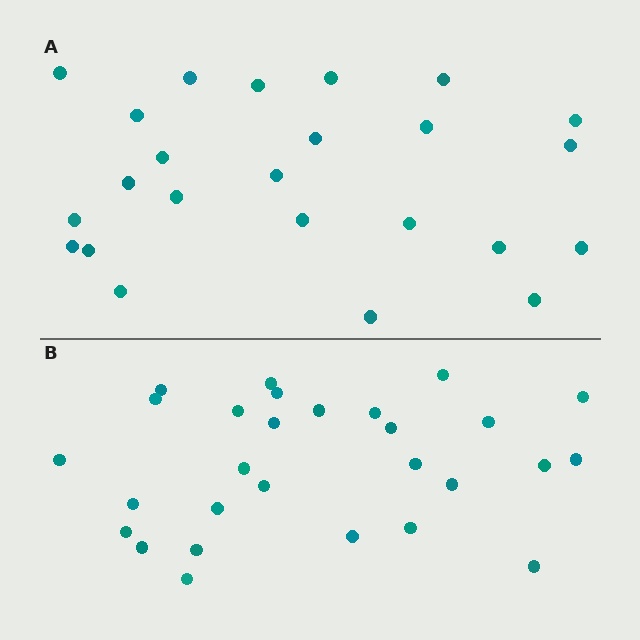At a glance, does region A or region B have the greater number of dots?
Region B (the bottom region) has more dots.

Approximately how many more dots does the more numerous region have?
Region B has about 4 more dots than region A.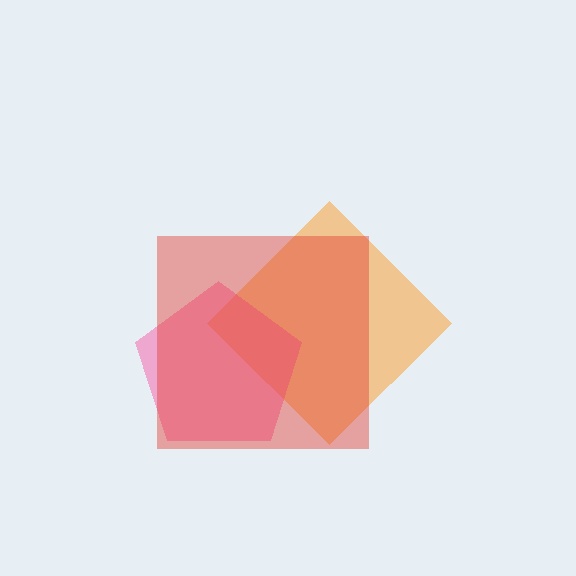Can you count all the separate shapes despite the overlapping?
Yes, there are 3 separate shapes.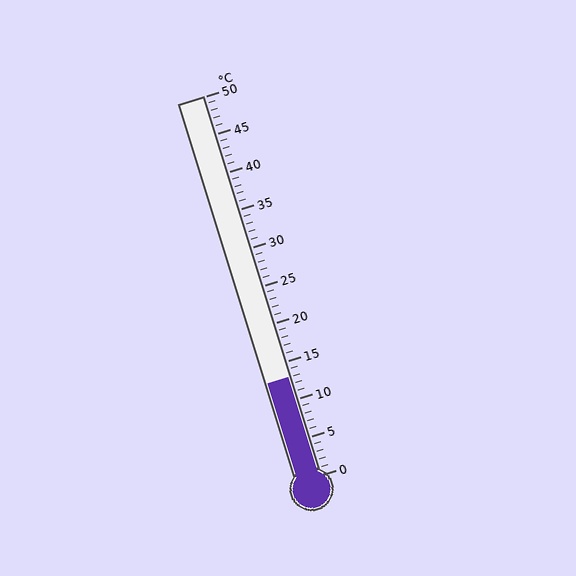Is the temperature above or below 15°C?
The temperature is below 15°C.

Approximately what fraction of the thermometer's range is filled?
The thermometer is filled to approximately 25% of its range.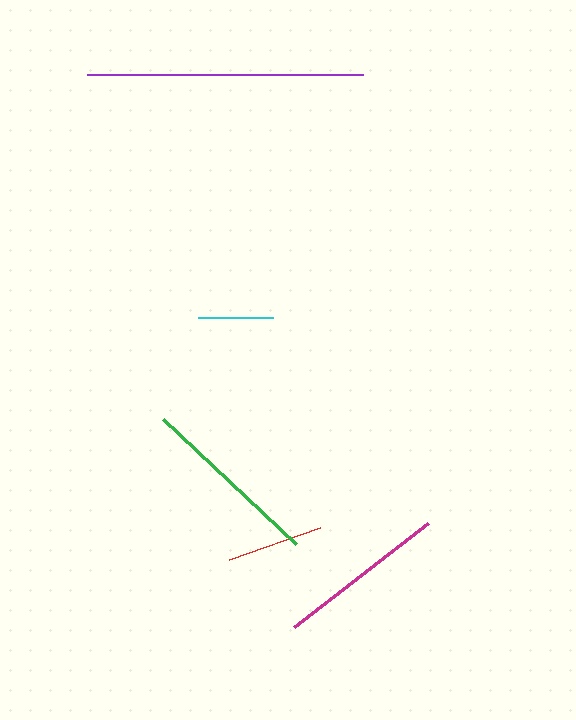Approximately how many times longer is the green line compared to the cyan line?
The green line is approximately 2.4 times the length of the cyan line.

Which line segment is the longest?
The purple line is the longest at approximately 276 pixels.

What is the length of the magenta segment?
The magenta segment is approximately 170 pixels long.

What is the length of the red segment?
The red segment is approximately 97 pixels long.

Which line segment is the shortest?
The cyan line is the shortest at approximately 75 pixels.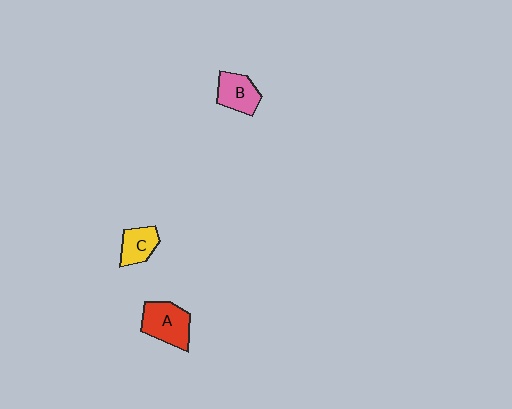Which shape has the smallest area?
Shape C (yellow).